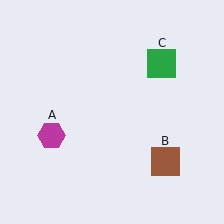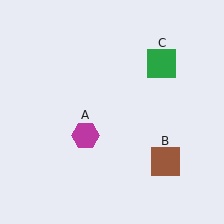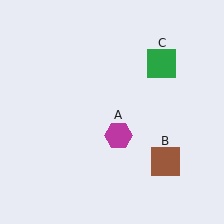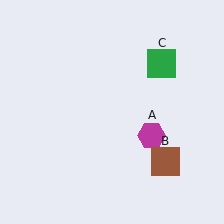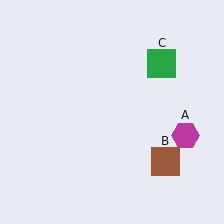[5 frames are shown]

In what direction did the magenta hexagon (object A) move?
The magenta hexagon (object A) moved right.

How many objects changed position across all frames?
1 object changed position: magenta hexagon (object A).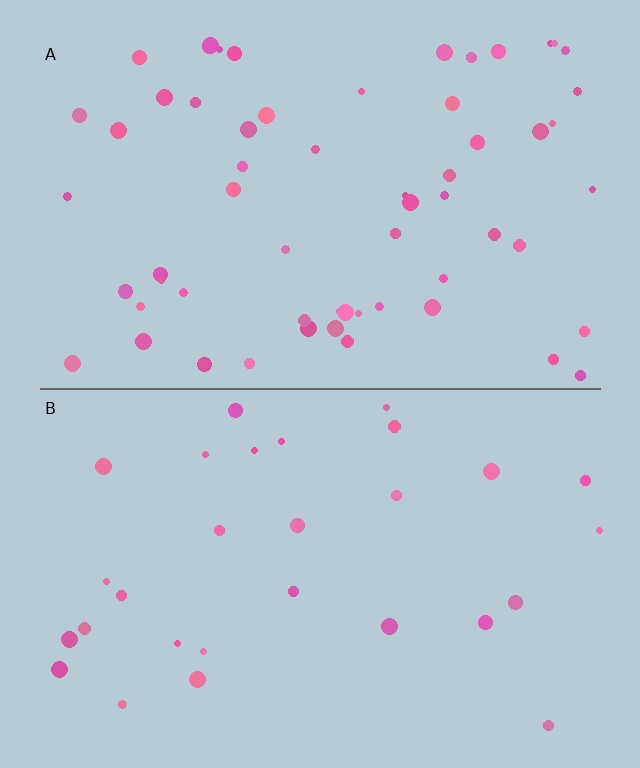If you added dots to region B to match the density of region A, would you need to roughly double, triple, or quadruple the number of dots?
Approximately double.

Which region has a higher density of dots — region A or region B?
A (the top).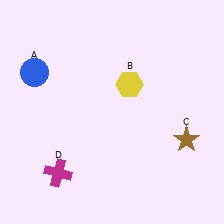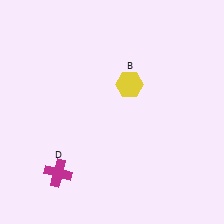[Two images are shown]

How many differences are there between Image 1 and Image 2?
There are 2 differences between the two images.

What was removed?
The brown star (C), the blue circle (A) were removed in Image 2.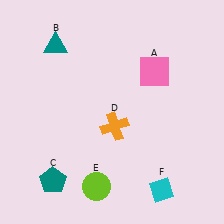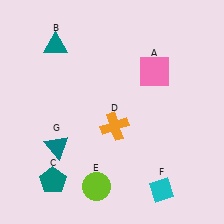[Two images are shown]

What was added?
A teal triangle (G) was added in Image 2.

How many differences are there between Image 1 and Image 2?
There is 1 difference between the two images.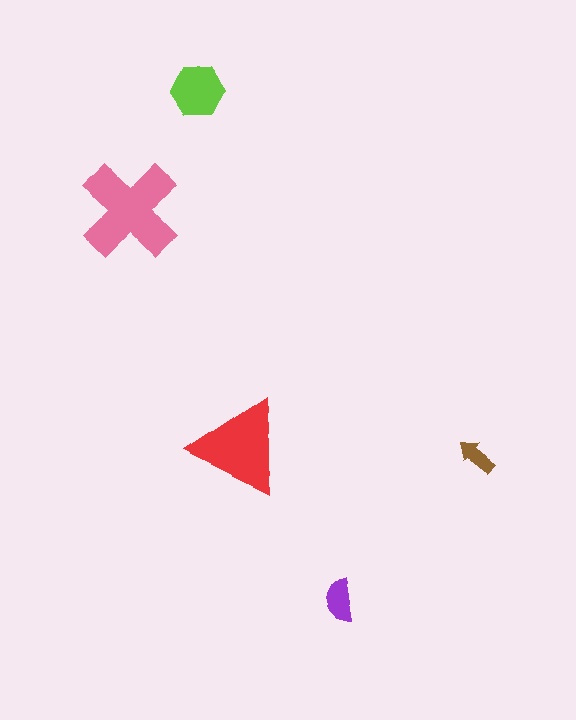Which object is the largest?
The pink cross.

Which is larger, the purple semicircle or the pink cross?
The pink cross.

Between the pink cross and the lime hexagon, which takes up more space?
The pink cross.